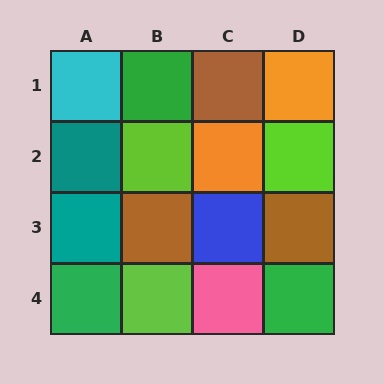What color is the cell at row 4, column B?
Lime.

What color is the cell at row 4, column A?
Green.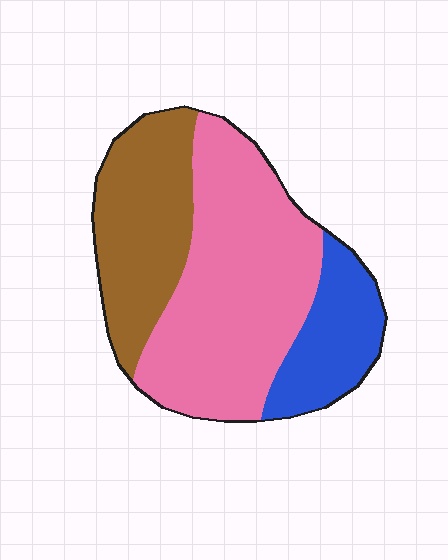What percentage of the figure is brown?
Brown covers roughly 30% of the figure.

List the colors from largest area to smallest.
From largest to smallest: pink, brown, blue.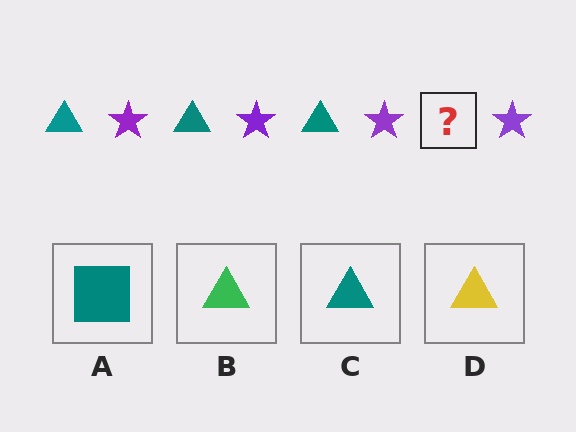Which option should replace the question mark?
Option C.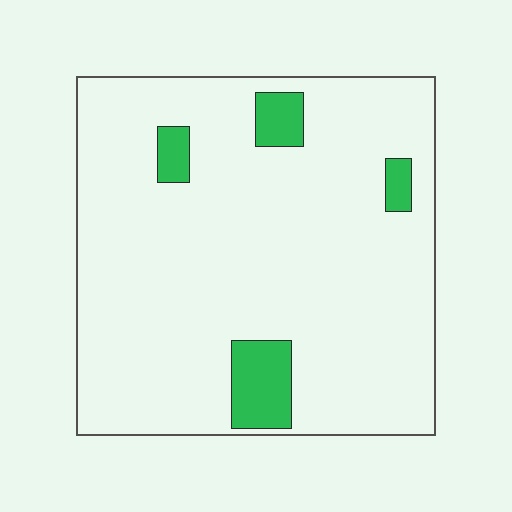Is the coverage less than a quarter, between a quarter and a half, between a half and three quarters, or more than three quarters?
Less than a quarter.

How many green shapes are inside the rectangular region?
4.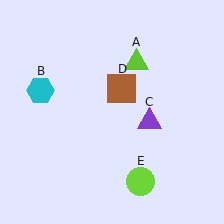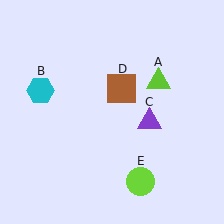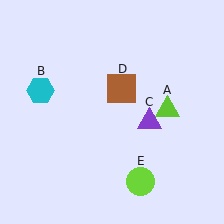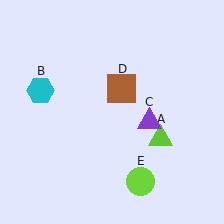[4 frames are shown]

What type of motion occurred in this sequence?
The lime triangle (object A) rotated clockwise around the center of the scene.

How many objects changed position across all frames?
1 object changed position: lime triangle (object A).